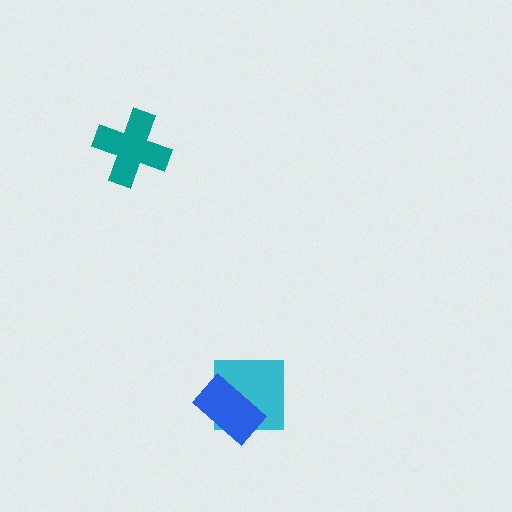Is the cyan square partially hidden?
Yes, it is partially covered by another shape.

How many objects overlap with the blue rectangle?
1 object overlaps with the blue rectangle.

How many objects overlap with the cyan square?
1 object overlaps with the cyan square.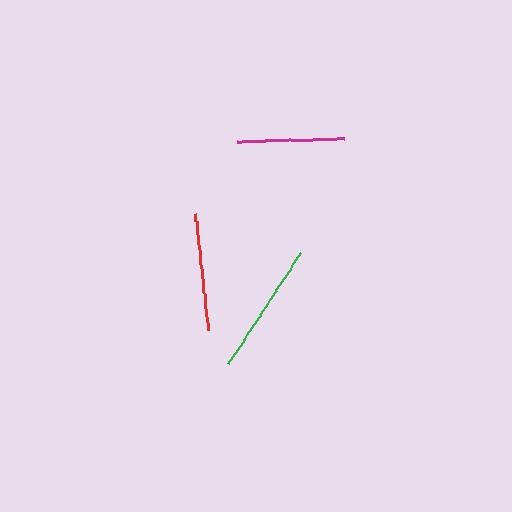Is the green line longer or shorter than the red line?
The green line is longer than the red line.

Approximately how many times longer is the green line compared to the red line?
The green line is approximately 1.1 times the length of the red line.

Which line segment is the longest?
The green line is the longest at approximately 133 pixels.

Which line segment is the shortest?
The magenta line is the shortest at approximately 107 pixels.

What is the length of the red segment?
The red segment is approximately 117 pixels long.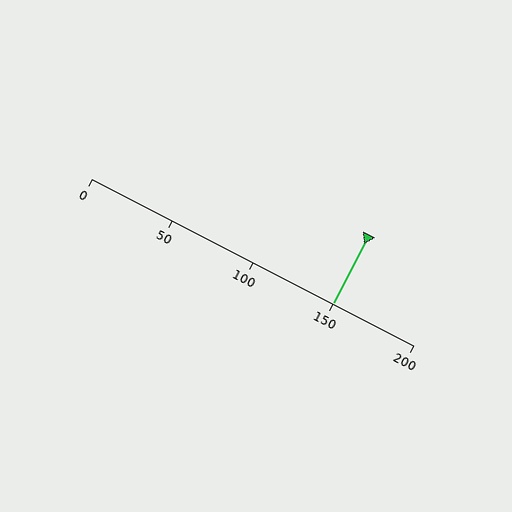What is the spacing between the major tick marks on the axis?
The major ticks are spaced 50 apart.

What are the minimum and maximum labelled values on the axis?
The axis runs from 0 to 200.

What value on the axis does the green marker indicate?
The marker indicates approximately 150.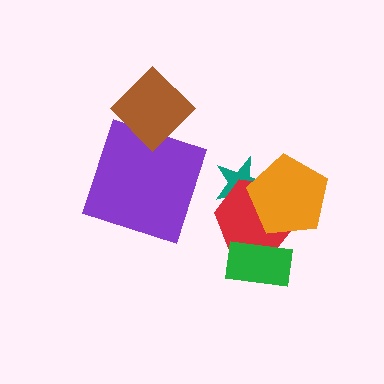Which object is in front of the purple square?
The brown diamond is in front of the purple square.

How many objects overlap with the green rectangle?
1 object overlaps with the green rectangle.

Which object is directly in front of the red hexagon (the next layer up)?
The green rectangle is directly in front of the red hexagon.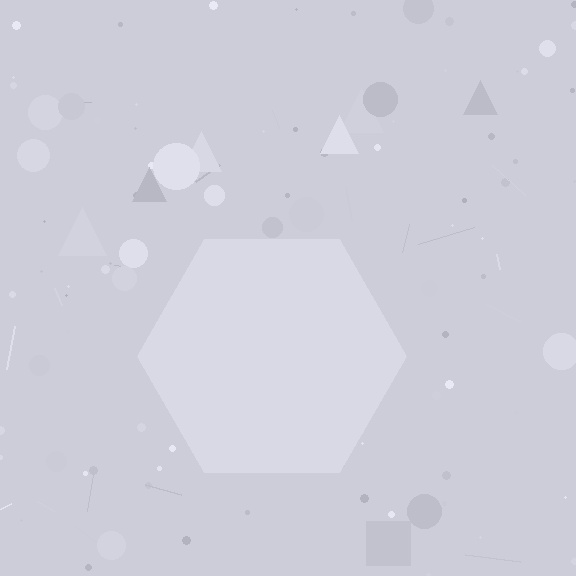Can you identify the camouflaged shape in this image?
The camouflaged shape is a hexagon.